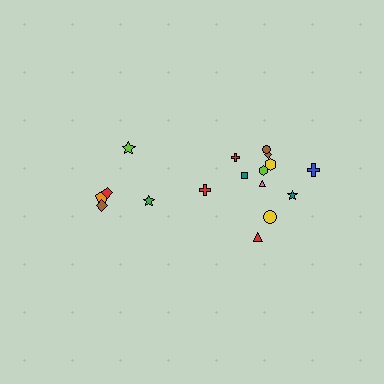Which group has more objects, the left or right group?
The right group.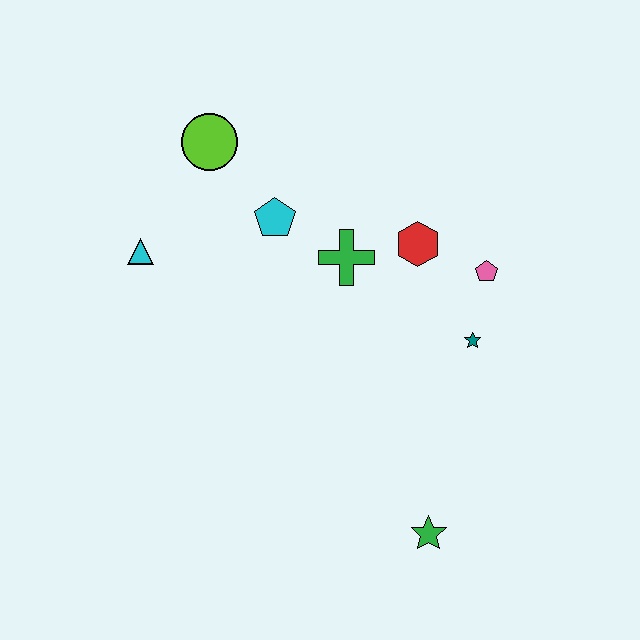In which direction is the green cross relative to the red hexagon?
The green cross is to the left of the red hexagon.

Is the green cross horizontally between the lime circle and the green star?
Yes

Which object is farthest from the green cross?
The green star is farthest from the green cross.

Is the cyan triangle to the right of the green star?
No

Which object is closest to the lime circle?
The cyan pentagon is closest to the lime circle.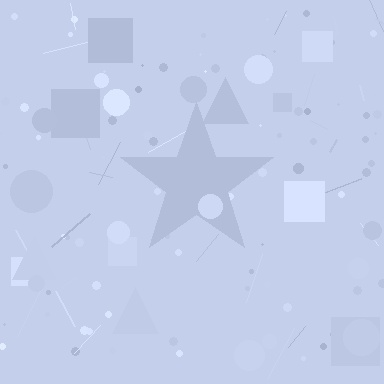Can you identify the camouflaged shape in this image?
The camouflaged shape is a star.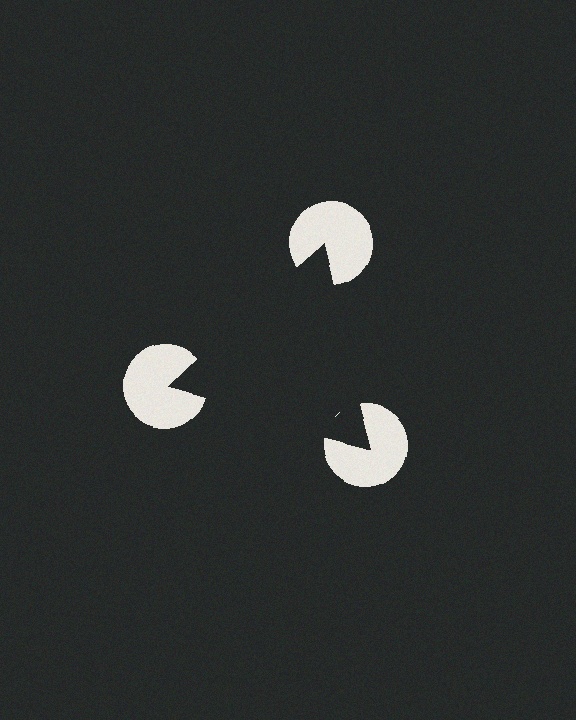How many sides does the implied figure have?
3 sides.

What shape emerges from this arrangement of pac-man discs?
An illusory triangle — its edges are inferred from the aligned wedge cuts in the pac-man discs, not physically drawn.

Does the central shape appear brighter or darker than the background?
It typically appears slightly darker than the background, even though no actual brightness change is drawn.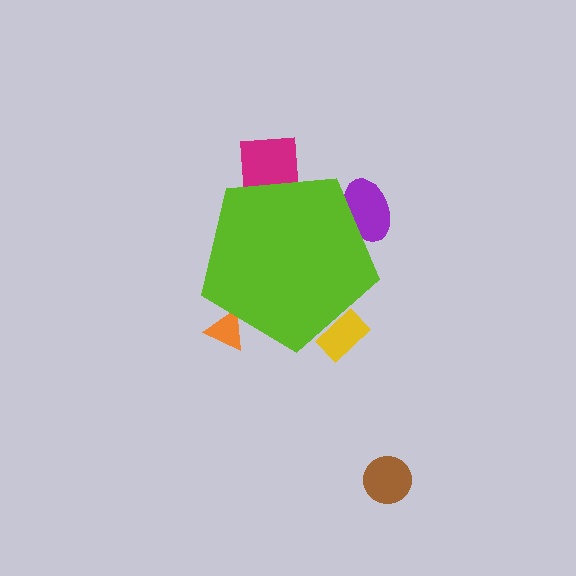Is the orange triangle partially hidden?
Yes, the orange triangle is partially hidden behind the lime pentagon.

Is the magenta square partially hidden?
Yes, the magenta square is partially hidden behind the lime pentagon.